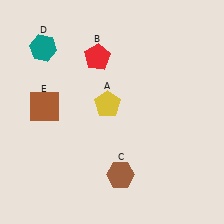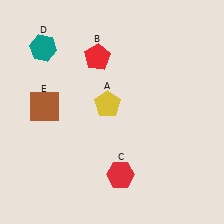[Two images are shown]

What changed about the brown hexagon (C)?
In Image 1, C is brown. In Image 2, it changed to red.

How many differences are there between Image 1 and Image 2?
There is 1 difference between the two images.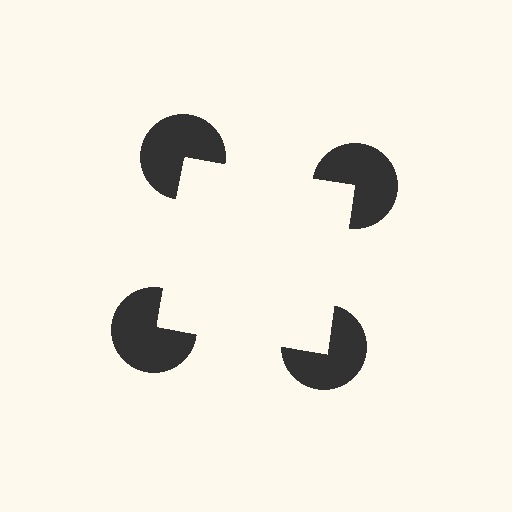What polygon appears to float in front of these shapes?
An illusory square — its edges are inferred from the aligned wedge cuts in the pac-man discs, not physically drawn.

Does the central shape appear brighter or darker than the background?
It typically appears slightly brighter than the background, even though no actual brightness change is drawn.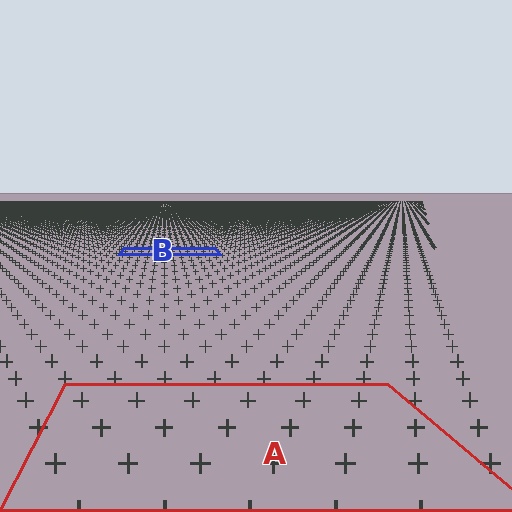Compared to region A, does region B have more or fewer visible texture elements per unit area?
Region B has more texture elements per unit area — they are packed more densely because it is farther away.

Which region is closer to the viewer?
Region A is closer. The texture elements there are larger and more spread out.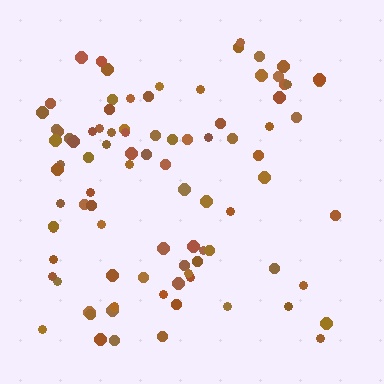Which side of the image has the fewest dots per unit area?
The right.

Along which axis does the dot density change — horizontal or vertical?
Horizontal.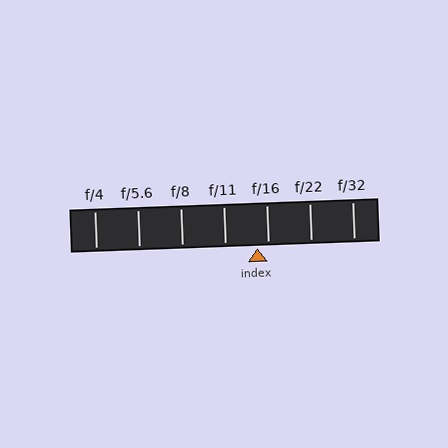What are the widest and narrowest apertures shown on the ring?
The widest aperture shown is f/4 and the narrowest is f/32.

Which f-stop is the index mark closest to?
The index mark is closest to f/16.